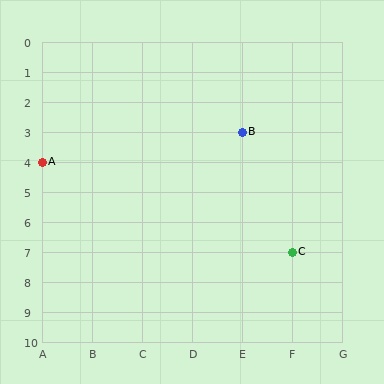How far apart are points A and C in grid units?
Points A and C are 5 columns and 3 rows apart (about 5.8 grid units diagonally).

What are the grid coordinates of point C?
Point C is at grid coordinates (F, 7).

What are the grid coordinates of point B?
Point B is at grid coordinates (E, 3).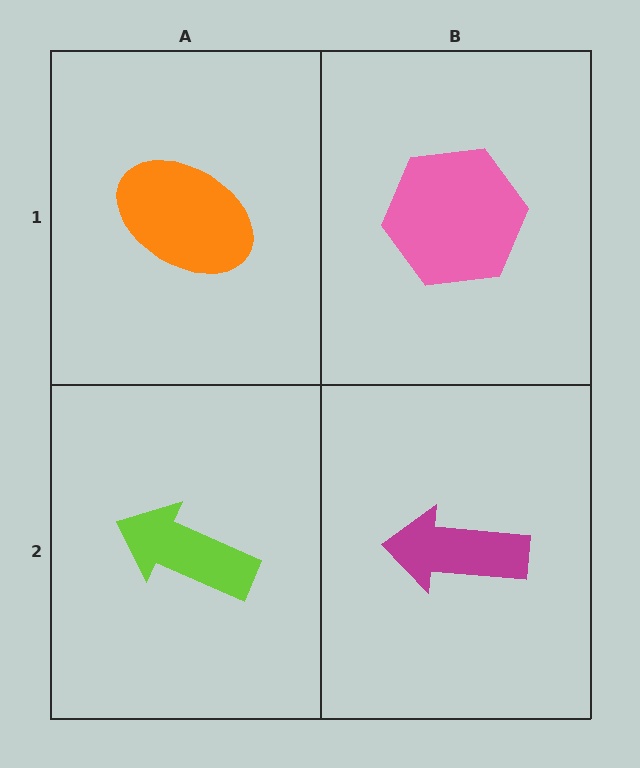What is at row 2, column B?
A magenta arrow.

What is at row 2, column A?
A lime arrow.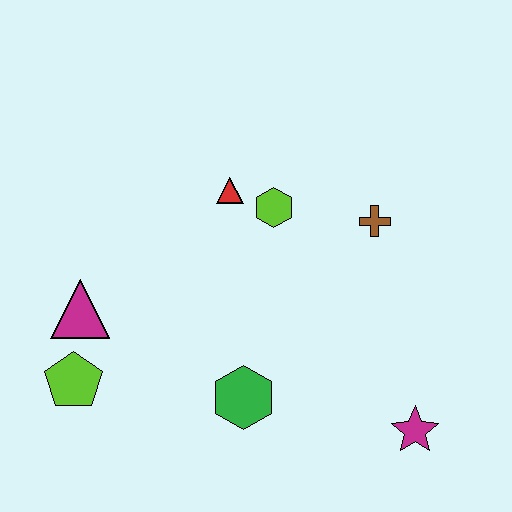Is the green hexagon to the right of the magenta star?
No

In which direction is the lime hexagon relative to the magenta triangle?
The lime hexagon is to the right of the magenta triangle.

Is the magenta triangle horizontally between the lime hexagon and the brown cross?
No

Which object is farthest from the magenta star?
The magenta triangle is farthest from the magenta star.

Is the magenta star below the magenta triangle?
Yes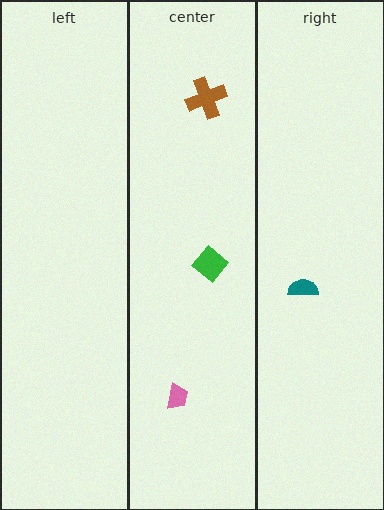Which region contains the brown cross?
The center region.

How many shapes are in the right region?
1.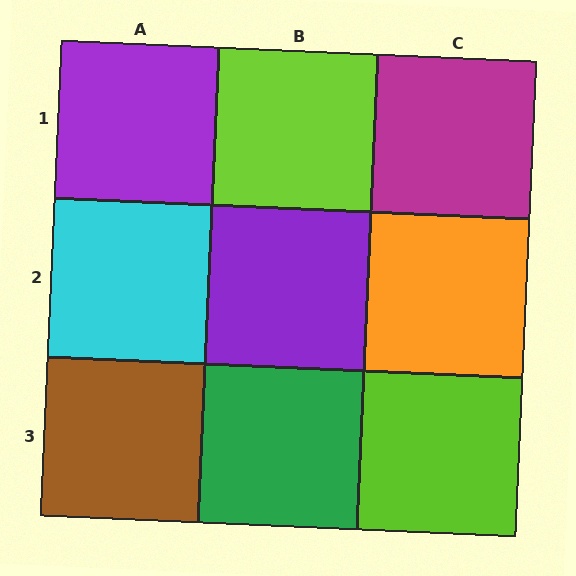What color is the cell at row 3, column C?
Lime.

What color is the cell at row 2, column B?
Purple.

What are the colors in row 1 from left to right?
Purple, lime, magenta.